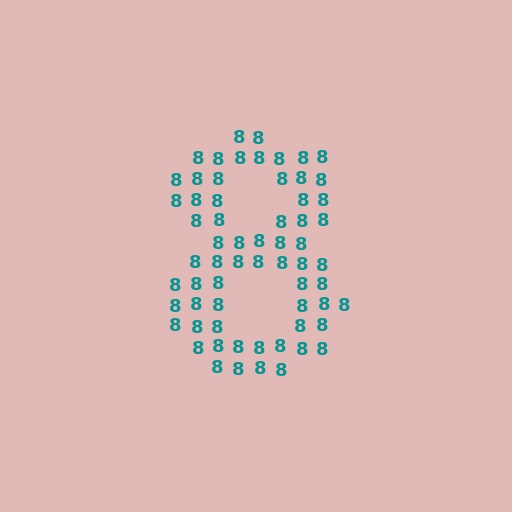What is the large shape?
The large shape is the digit 8.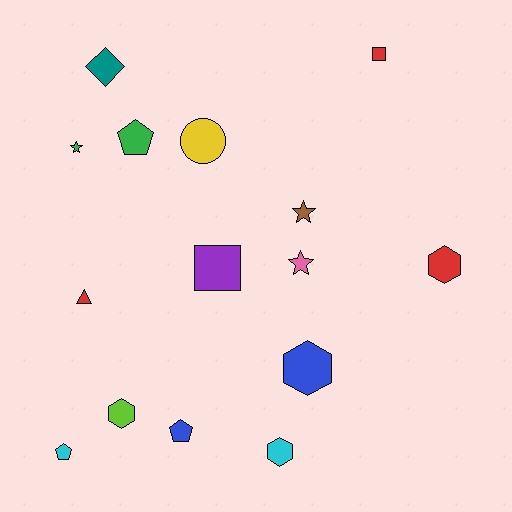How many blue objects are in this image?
There are 2 blue objects.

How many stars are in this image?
There are 3 stars.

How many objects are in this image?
There are 15 objects.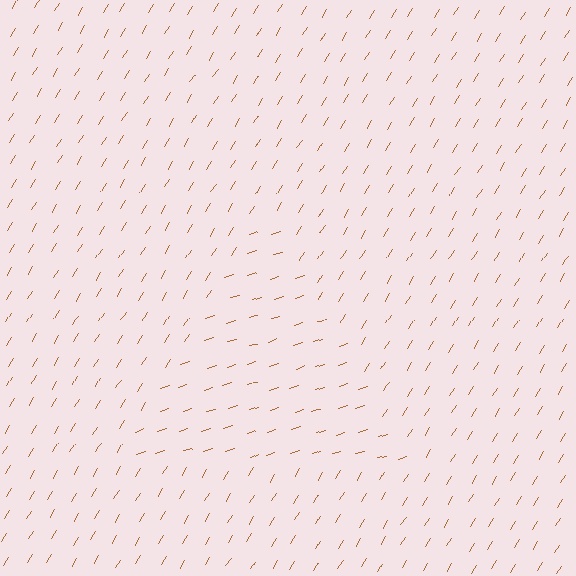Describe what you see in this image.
The image is filled with small brown line segments. A triangle region in the image has lines oriented differently from the surrounding lines, creating a visible texture boundary.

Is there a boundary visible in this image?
Yes, there is a texture boundary formed by a change in line orientation.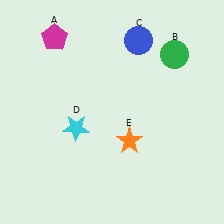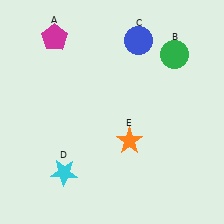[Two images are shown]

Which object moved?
The cyan star (D) moved down.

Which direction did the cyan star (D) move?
The cyan star (D) moved down.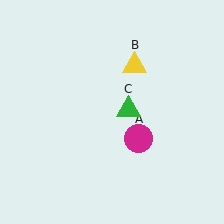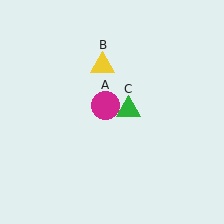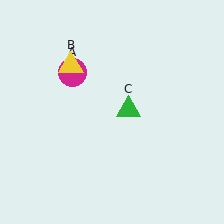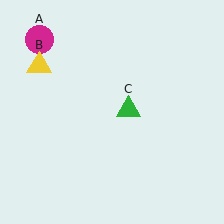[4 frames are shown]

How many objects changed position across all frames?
2 objects changed position: magenta circle (object A), yellow triangle (object B).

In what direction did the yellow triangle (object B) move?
The yellow triangle (object B) moved left.